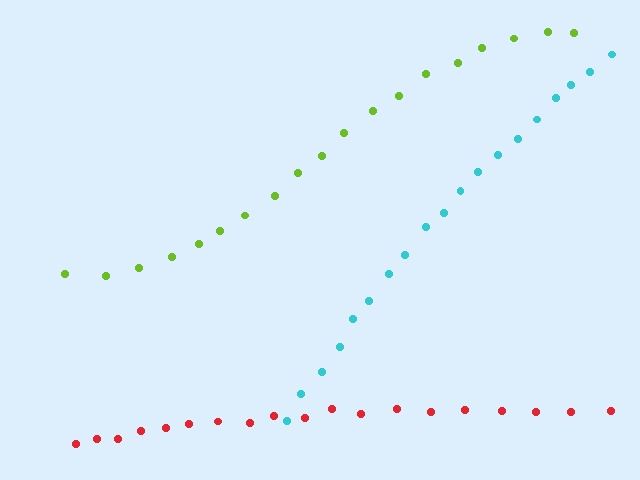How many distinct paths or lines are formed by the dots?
There are 3 distinct paths.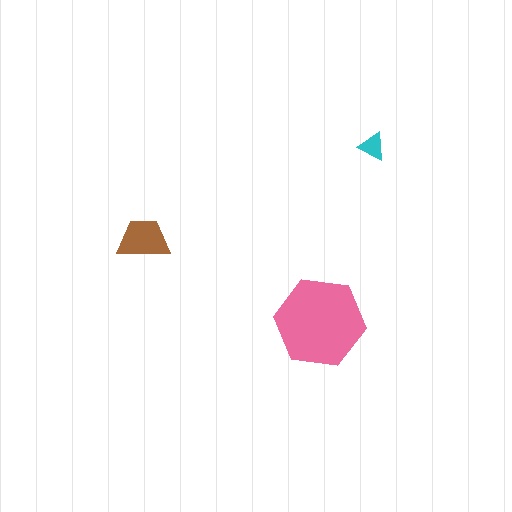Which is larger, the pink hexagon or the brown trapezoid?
The pink hexagon.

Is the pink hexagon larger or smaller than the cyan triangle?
Larger.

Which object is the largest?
The pink hexagon.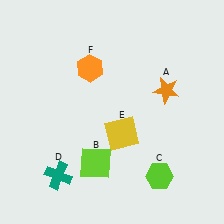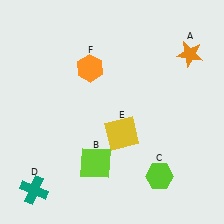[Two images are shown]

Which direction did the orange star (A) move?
The orange star (A) moved up.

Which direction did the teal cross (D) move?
The teal cross (D) moved left.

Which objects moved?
The objects that moved are: the orange star (A), the teal cross (D).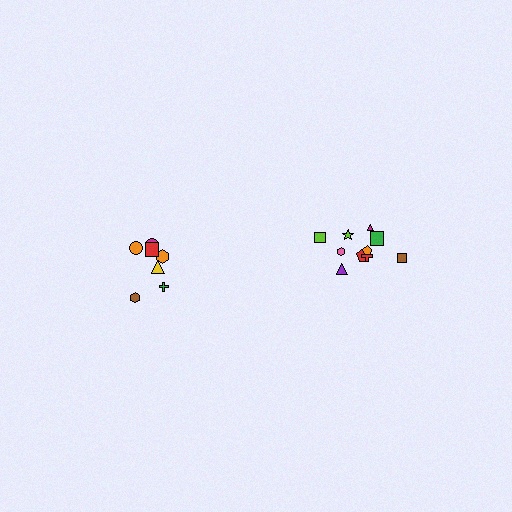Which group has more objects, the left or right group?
The right group.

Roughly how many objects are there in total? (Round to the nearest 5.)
Roughly 15 objects in total.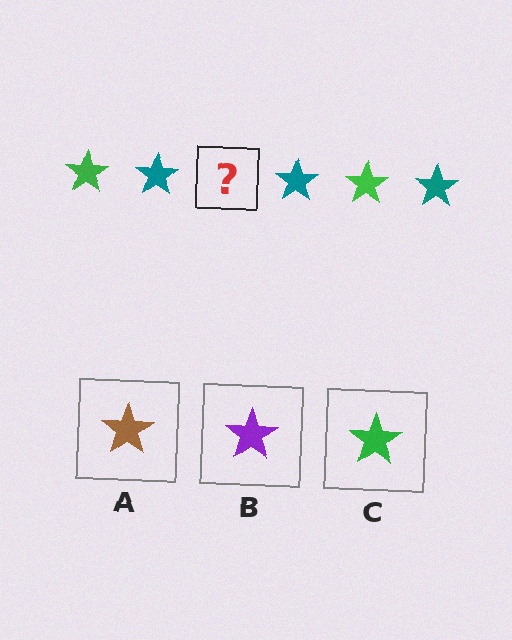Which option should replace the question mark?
Option C.